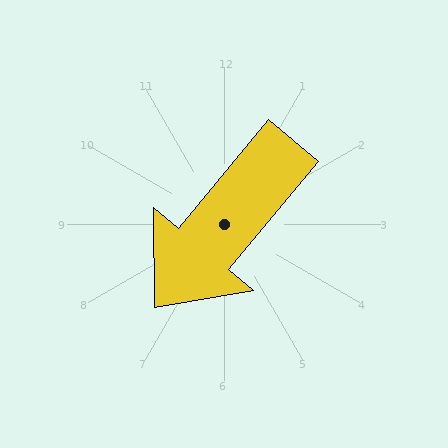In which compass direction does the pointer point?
Southwest.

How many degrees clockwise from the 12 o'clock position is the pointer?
Approximately 220 degrees.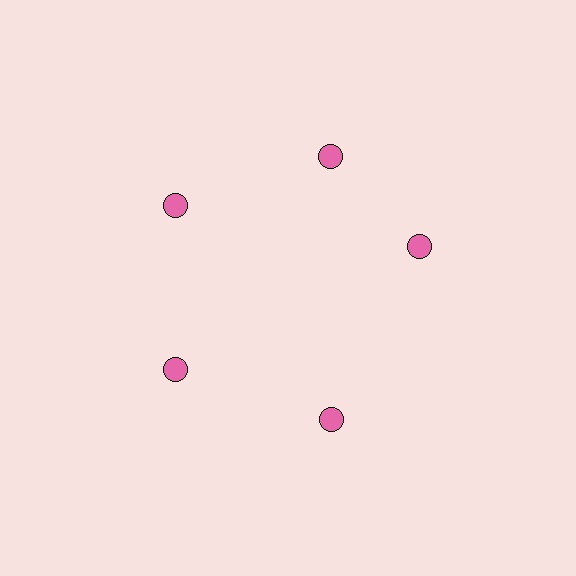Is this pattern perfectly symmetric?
No. The 5 pink circles are arranged in a ring, but one element near the 3 o'clock position is rotated out of alignment along the ring, breaking the 5-fold rotational symmetry.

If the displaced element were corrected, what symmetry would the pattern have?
It would have 5-fold rotational symmetry — the pattern would map onto itself every 72 degrees.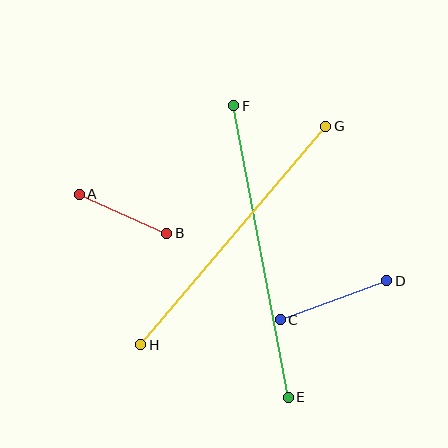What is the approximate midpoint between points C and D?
The midpoint is at approximately (334, 300) pixels.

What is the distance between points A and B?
The distance is approximately 96 pixels.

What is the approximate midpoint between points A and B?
The midpoint is at approximately (123, 214) pixels.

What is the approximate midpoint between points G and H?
The midpoint is at approximately (233, 236) pixels.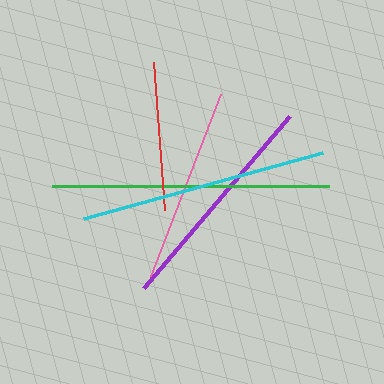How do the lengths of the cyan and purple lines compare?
The cyan and purple lines are approximately the same length.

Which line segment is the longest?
The green line is the longest at approximately 277 pixels.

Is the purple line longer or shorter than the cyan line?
The cyan line is longer than the purple line.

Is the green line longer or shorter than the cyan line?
The green line is longer than the cyan line.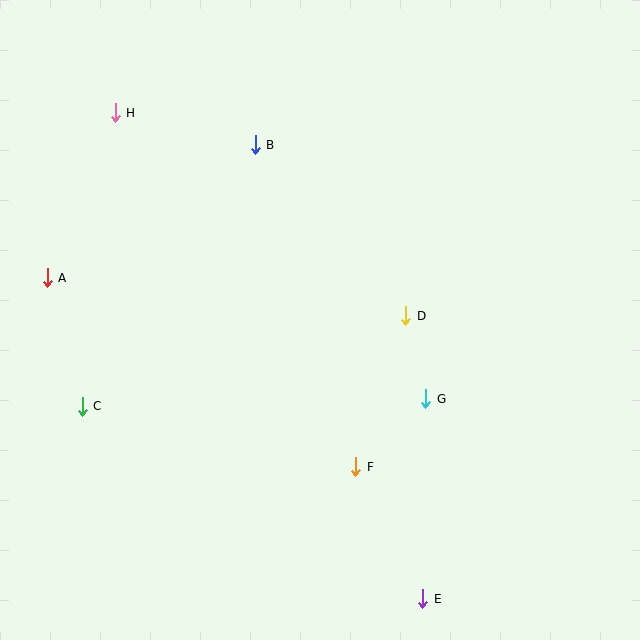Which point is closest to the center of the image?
Point D at (406, 316) is closest to the center.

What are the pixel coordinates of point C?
Point C is at (82, 406).